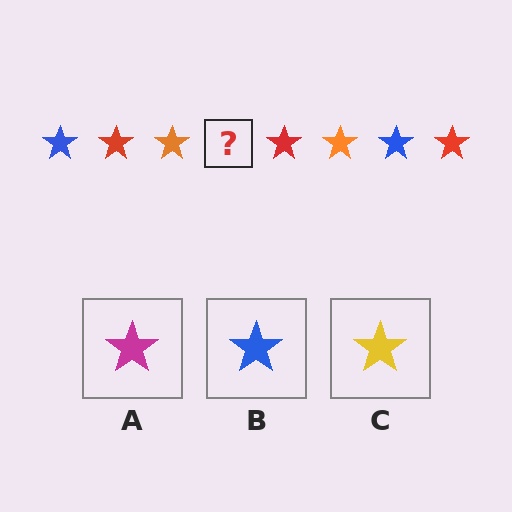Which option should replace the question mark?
Option B.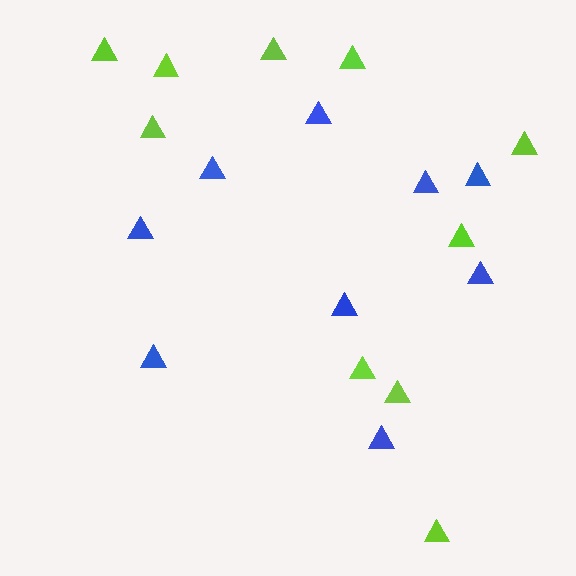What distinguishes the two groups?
There are 2 groups: one group of blue triangles (9) and one group of lime triangles (10).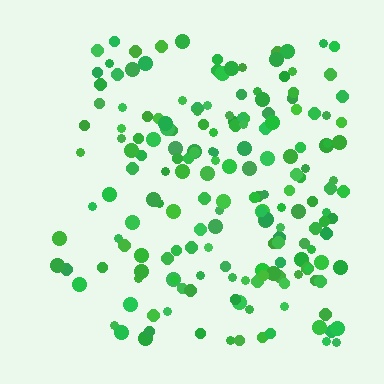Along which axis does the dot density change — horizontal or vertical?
Horizontal.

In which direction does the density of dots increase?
From left to right, with the right side densest.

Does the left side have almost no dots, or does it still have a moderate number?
Still a moderate number, just noticeably fewer than the right.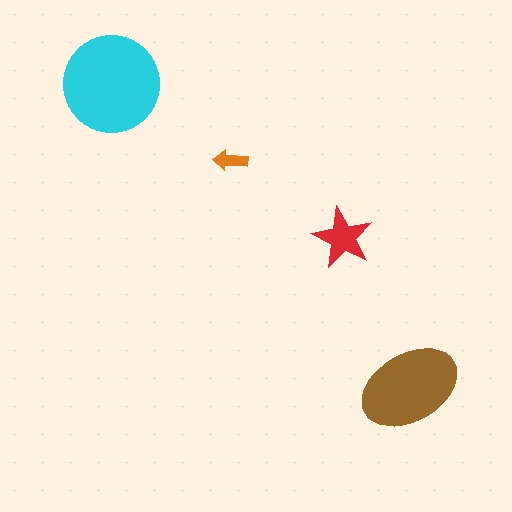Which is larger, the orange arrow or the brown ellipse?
The brown ellipse.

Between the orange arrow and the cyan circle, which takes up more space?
The cyan circle.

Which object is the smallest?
The orange arrow.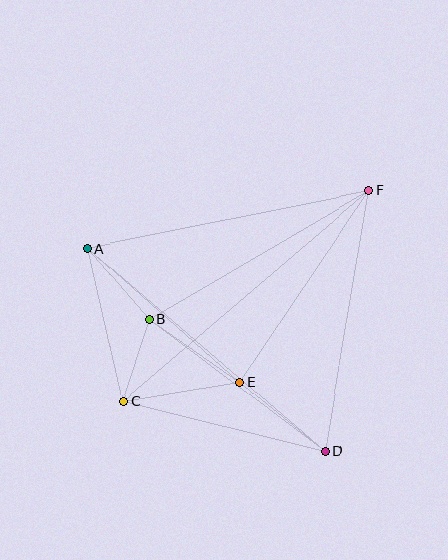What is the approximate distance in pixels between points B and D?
The distance between B and D is approximately 219 pixels.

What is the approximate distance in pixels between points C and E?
The distance between C and E is approximately 119 pixels.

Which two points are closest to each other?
Points B and C are closest to each other.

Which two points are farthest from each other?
Points C and F are farthest from each other.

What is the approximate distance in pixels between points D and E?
The distance between D and E is approximately 109 pixels.